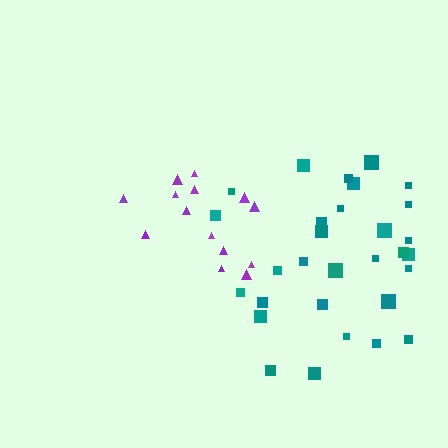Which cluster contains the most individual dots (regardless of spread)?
Teal (31).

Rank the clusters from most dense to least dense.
purple, teal.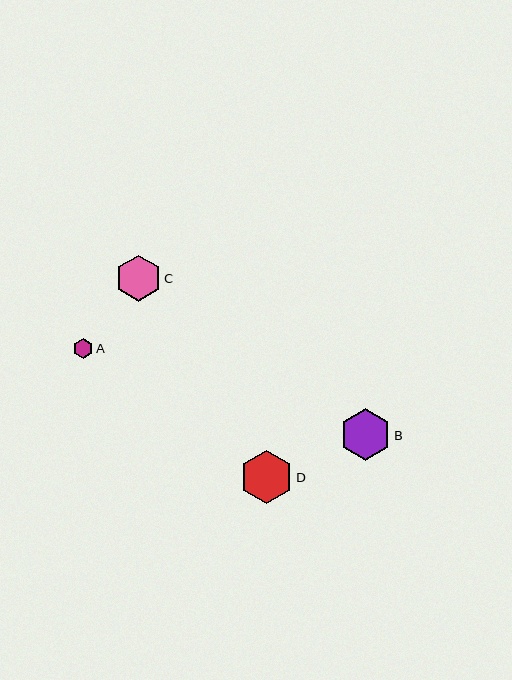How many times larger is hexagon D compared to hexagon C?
Hexagon D is approximately 1.2 times the size of hexagon C.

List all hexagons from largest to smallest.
From largest to smallest: D, B, C, A.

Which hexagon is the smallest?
Hexagon A is the smallest with a size of approximately 20 pixels.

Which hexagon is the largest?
Hexagon D is the largest with a size of approximately 54 pixels.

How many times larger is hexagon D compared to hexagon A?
Hexagon D is approximately 2.7 times the size of hexagon A.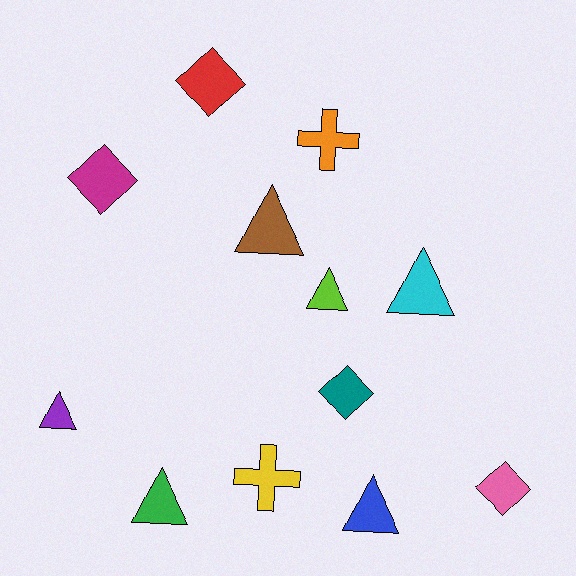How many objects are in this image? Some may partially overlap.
There are 12 objects.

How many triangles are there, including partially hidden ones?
There are 6 triangles.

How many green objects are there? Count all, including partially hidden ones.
There is 1 green object.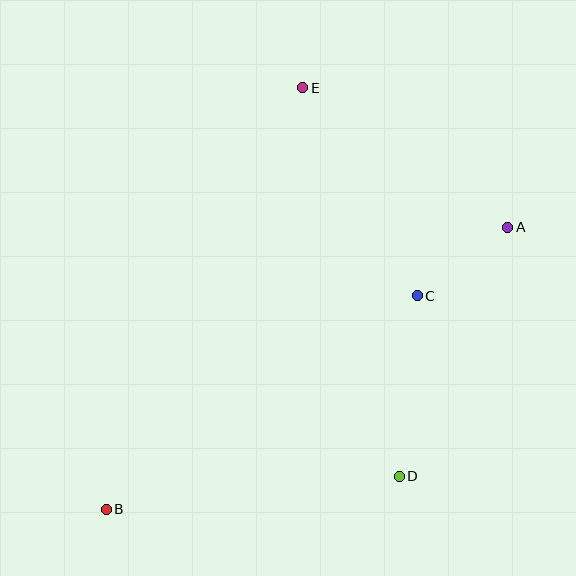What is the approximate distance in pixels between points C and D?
The distance between C and D is approximately 181 pixels.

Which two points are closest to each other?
Points A and C are closest to each other.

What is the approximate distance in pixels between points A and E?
The distance between A and E is approximately 248 pixels.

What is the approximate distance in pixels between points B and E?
The distance between B and E is approximately 465 pixels.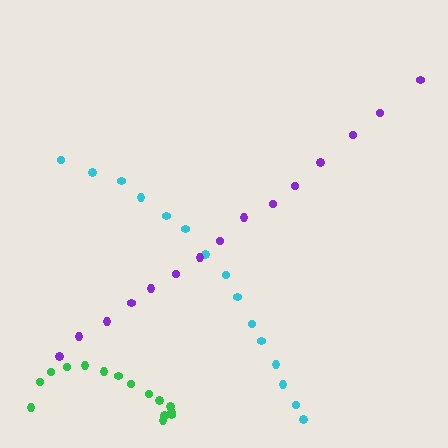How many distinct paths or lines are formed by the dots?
There are 3 distinct paths.